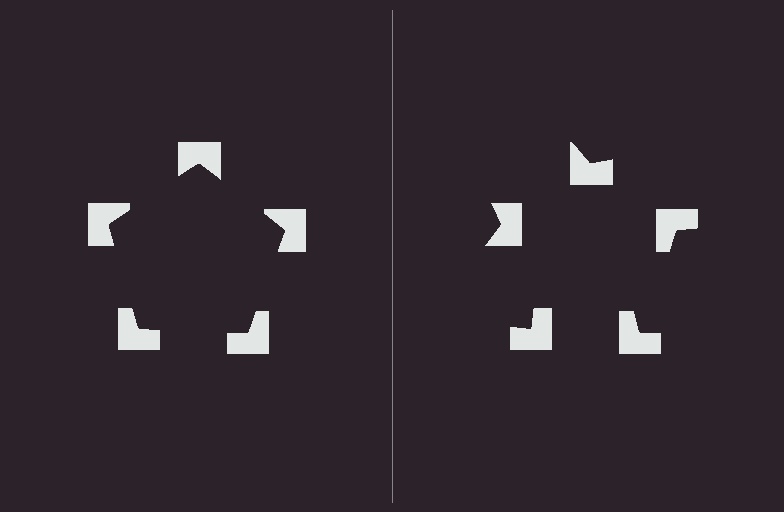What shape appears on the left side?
An illusory pentagon.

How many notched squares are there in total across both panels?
10 — 5 on each side.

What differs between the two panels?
The notched squares are positioned identically on both sides; only the wedge orientations differ. On the left they align to a pentagon; on the right they are misaligned.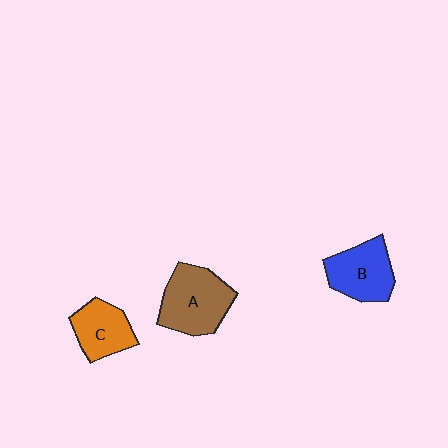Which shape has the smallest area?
Shape C (orange).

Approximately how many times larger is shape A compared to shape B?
Approximately 1.2 times.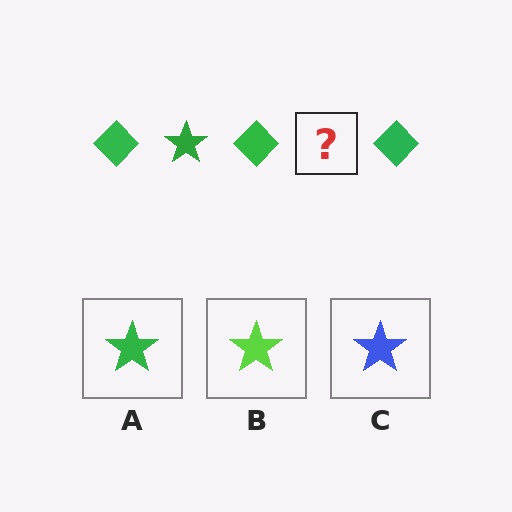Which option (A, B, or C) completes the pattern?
A.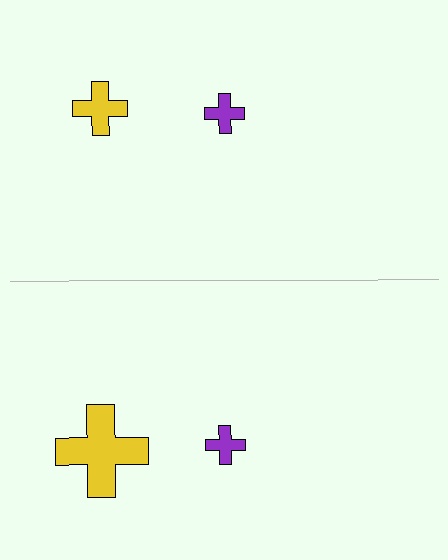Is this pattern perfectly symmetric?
No, the pattern is not perfectly symmetric. The yellow cross on the bottom side has a different size than its mirror counterpart.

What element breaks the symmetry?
The yellow cross on the bottom side has a different size than its mirror counterpart.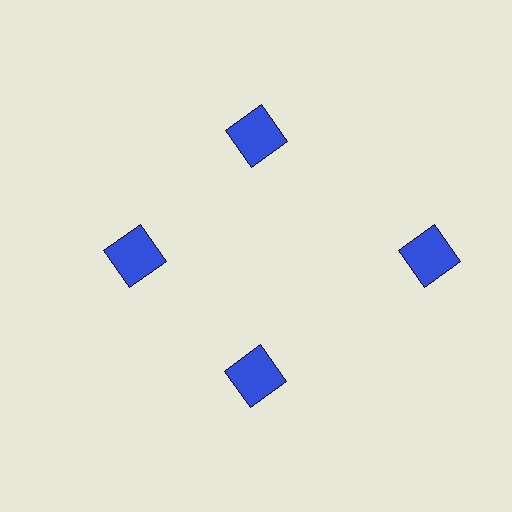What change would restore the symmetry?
The symmetry would be restored by moving it inward, back onto the ring so that all 4 squares sit at equal angles and equal distance from the center.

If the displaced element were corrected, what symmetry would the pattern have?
It would have 4-fold rotational symmetry — the pattern would map onto itself every 90 degrees.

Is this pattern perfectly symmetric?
No. The 4 blue squares are arranged in a ring, but one element near the 3 o'clock position is pushed outward from the center, breaking the 4-fold rotational symmetry.